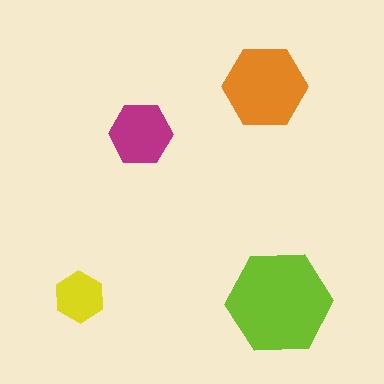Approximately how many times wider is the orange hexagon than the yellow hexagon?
About 1.5 times wider.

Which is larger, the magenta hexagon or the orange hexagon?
The orange one.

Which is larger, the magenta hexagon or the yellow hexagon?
The magenta one.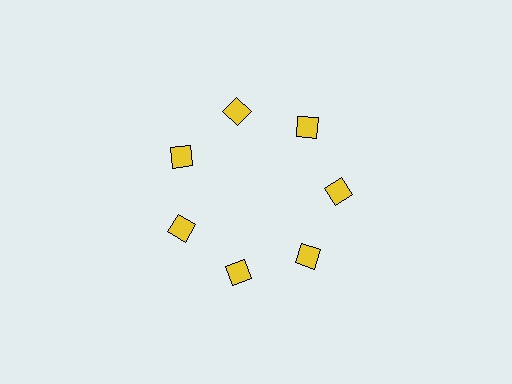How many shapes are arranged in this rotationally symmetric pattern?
There are 7 shapes, arranged in 7 groups of 1.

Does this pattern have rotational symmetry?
Yes, this pattern has 7-fold rotational symmetry. It looks the same after rotating 51 degrees around the center.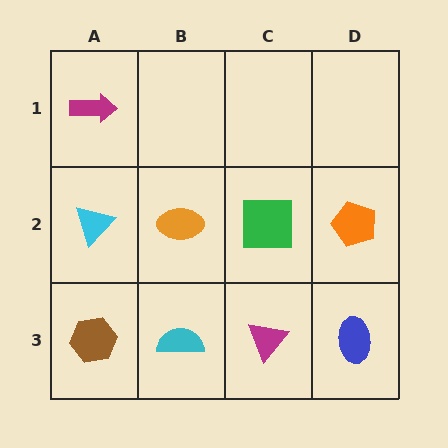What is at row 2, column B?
An orange ellipse.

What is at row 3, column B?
A cyan semicircle.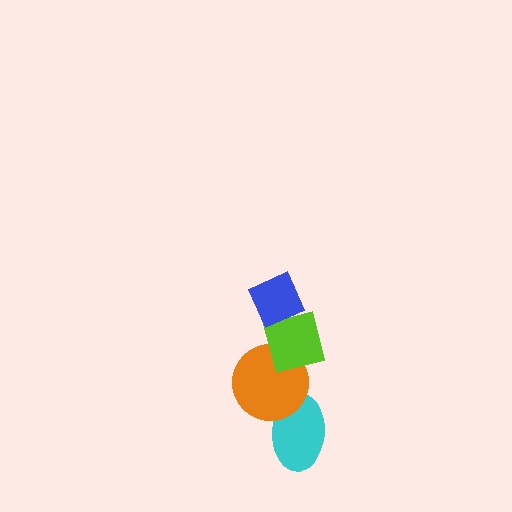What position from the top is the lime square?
The lime square is 2nd from the top.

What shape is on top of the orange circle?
The lime square is on top of the orange circle.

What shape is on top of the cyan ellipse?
The orange circle is on top of the cyan ellipse.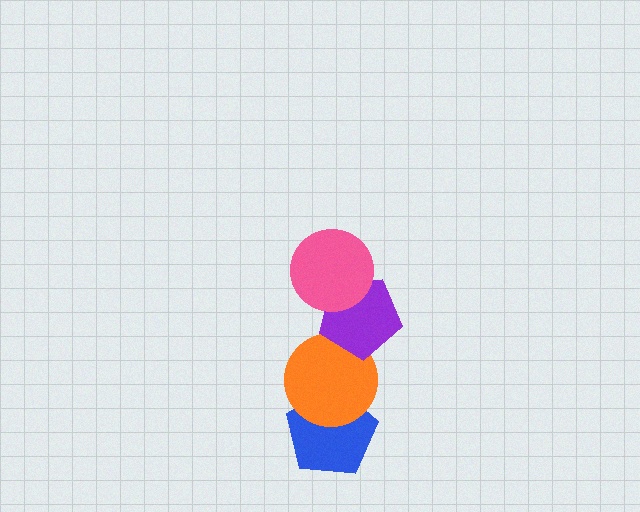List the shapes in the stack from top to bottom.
From top to bottom: the pink circle, the purple pentagon, the orange circle, the blue pentagon.